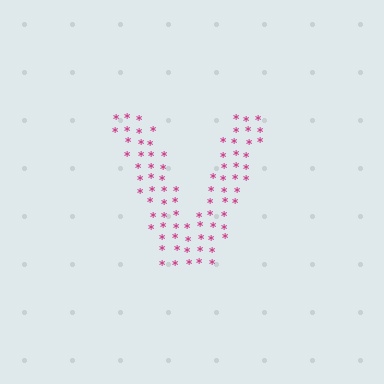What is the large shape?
The large shape is the letter V.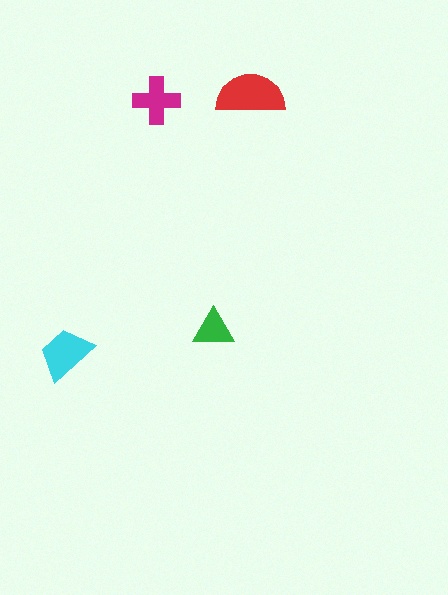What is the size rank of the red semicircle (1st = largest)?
1st.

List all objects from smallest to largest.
The green triangle, the magenta cross, the cyan trapezoid, the red semicircle.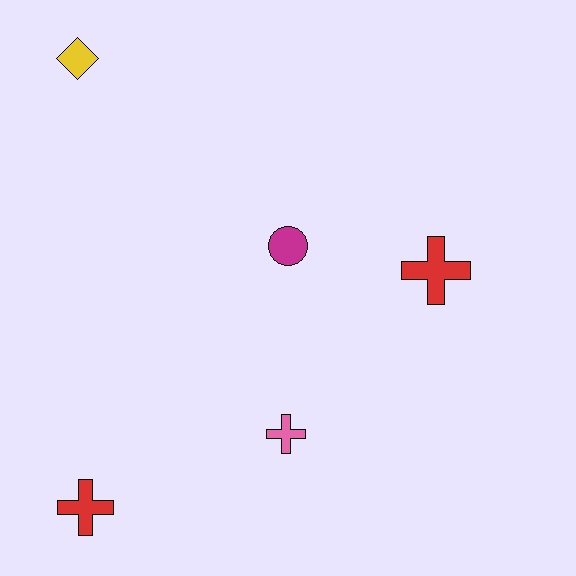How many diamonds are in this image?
There is 1 diamond.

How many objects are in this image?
There are 5 objects.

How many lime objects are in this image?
There are no lime objects.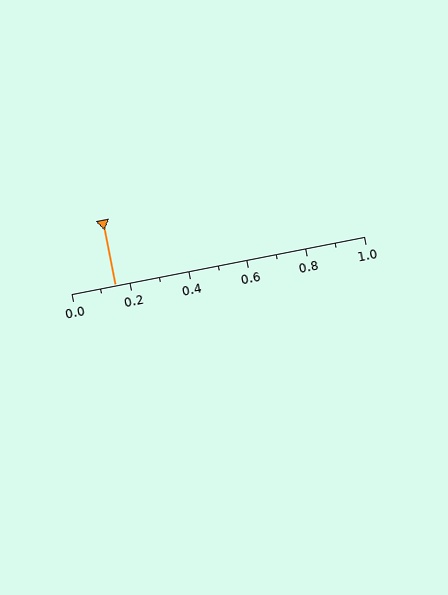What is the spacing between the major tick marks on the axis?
The major ticks are spaced 0.2 apart.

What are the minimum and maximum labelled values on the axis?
The axis runs from 0.0 to 1.0.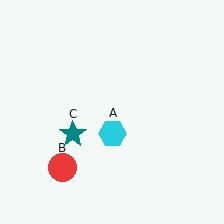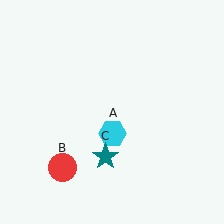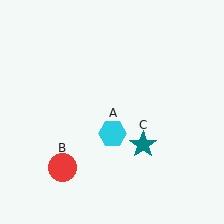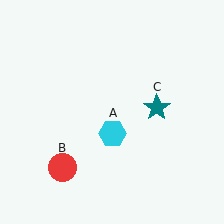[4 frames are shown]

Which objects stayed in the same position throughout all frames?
Cyan hexagon (object A) and red circle (object B) remained stationary.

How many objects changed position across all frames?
1 object changed position: teal star (object C).